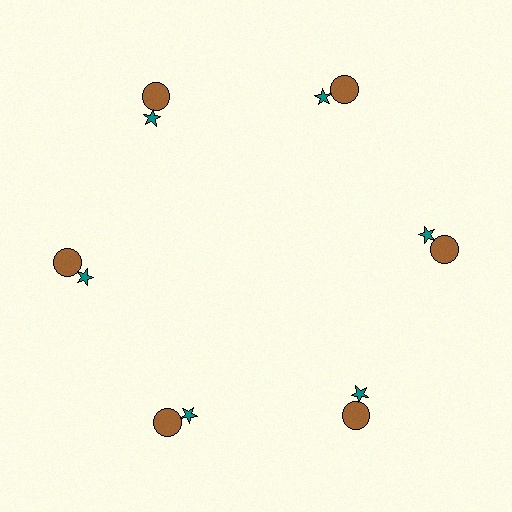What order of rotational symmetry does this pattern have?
This pattern has 6-fold rotational symmetry.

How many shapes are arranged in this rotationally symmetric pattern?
There are 12 shapes, arranged in 6 groups of 2.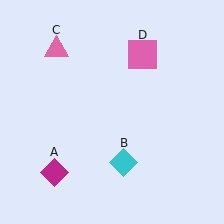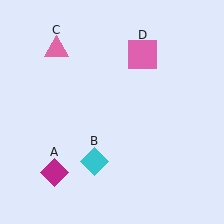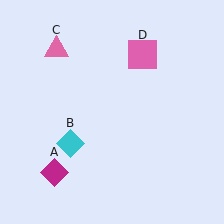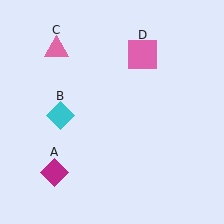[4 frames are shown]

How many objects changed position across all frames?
1 object changed position: cyan diamond (object B).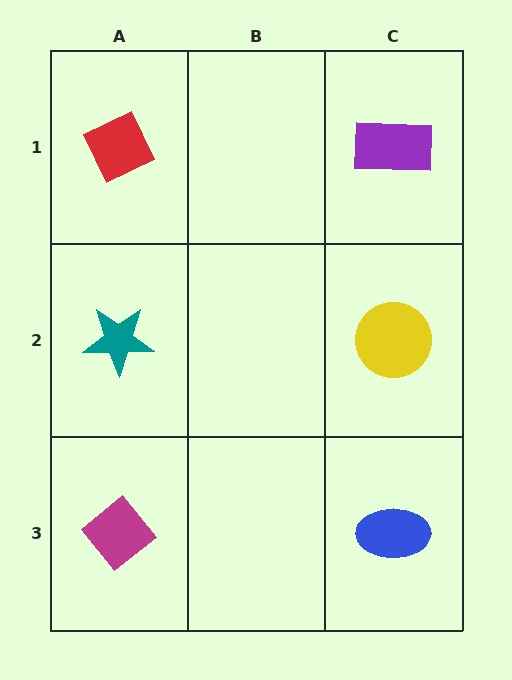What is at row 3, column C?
A blue ellipse.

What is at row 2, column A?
A teal star.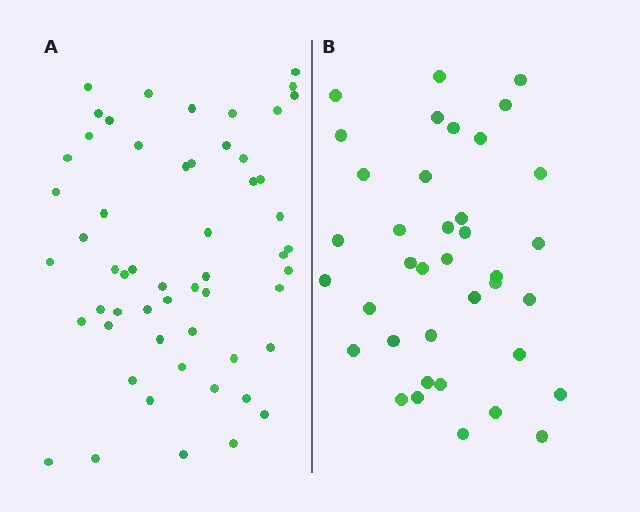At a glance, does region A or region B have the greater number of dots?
Region A (the left region) has more dots.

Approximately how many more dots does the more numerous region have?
Region A has approximately 20 more dots than region B.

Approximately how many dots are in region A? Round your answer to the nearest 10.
About 60 dots. (The exact count is 56, which rounds to 60.)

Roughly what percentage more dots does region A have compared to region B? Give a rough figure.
About 45% more.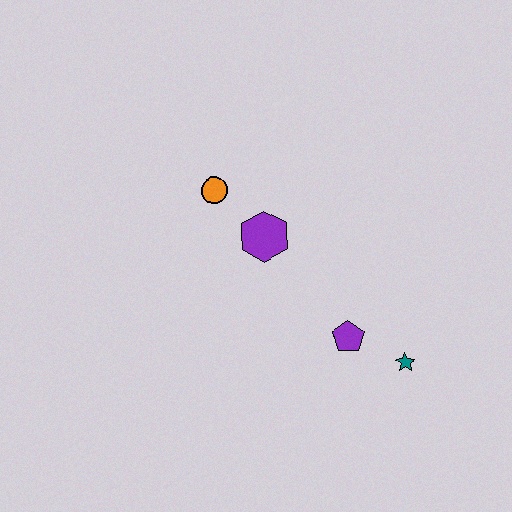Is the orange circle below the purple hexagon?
No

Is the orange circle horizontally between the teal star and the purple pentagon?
No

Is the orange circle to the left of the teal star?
Yes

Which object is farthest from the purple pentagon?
The orange circle is farthest from the purple pentagon.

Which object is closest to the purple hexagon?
The orange circle is closest to the purple hexagon.